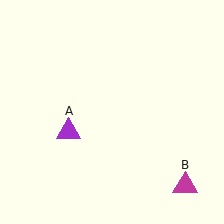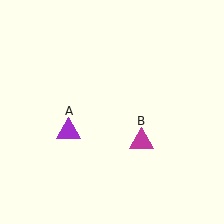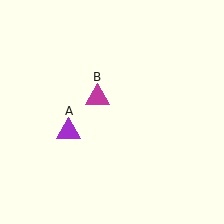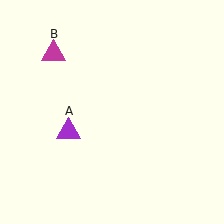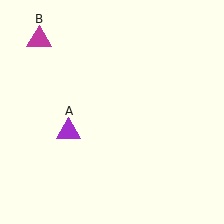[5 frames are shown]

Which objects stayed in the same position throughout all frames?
Purple triangle (object A) remained stationary.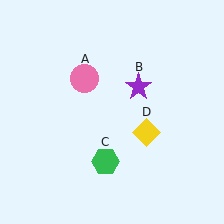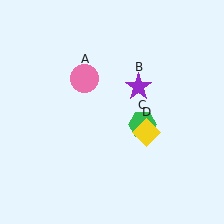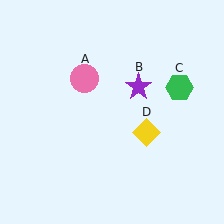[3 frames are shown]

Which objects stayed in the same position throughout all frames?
Pink circle (object A) and purple star (object B) and yellow diamond (object D) remained stationary.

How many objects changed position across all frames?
1 object changed position: green hexagon (object C).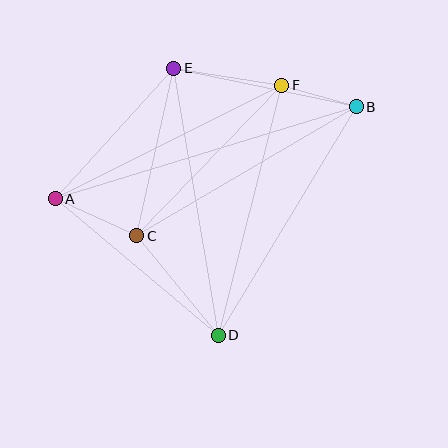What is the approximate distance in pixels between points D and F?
The distance between D and F is approximately 258 pixels.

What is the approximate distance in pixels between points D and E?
The distance between D and E is approximately 271 pixels.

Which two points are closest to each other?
Points B and F are closest to each other.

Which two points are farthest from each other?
Points A and B are farthest from each other.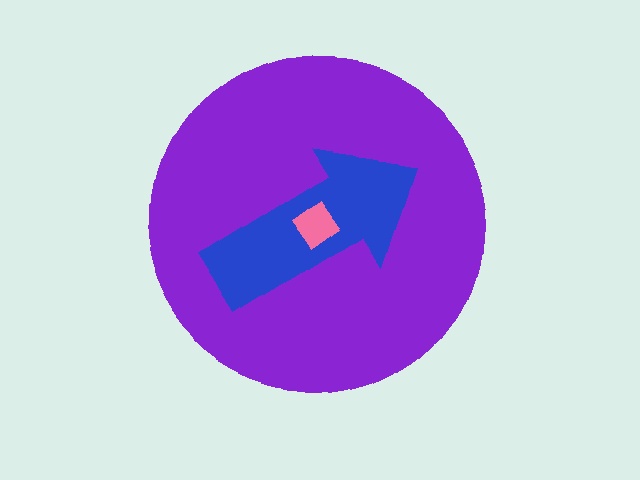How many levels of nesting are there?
3.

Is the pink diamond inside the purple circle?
Yes.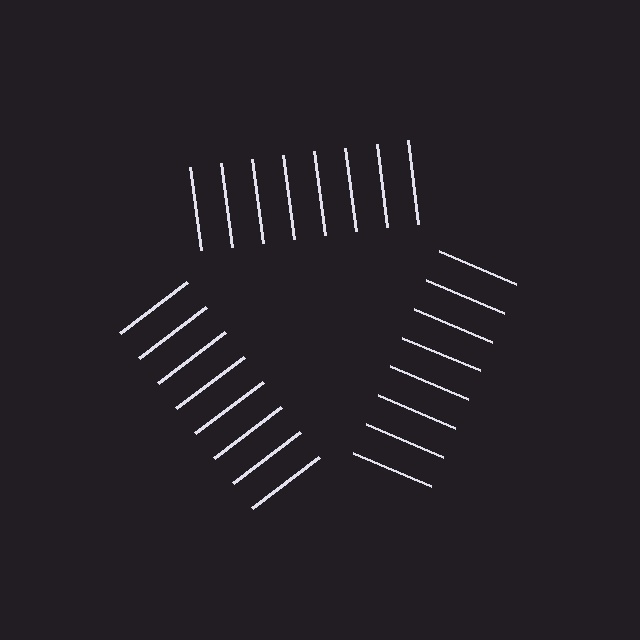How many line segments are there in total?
24 — 8 along each of the 3 edges.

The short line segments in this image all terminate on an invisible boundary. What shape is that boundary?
An illusory triangle — the line segments terminate on its edges but no continuous stroke is drawn.